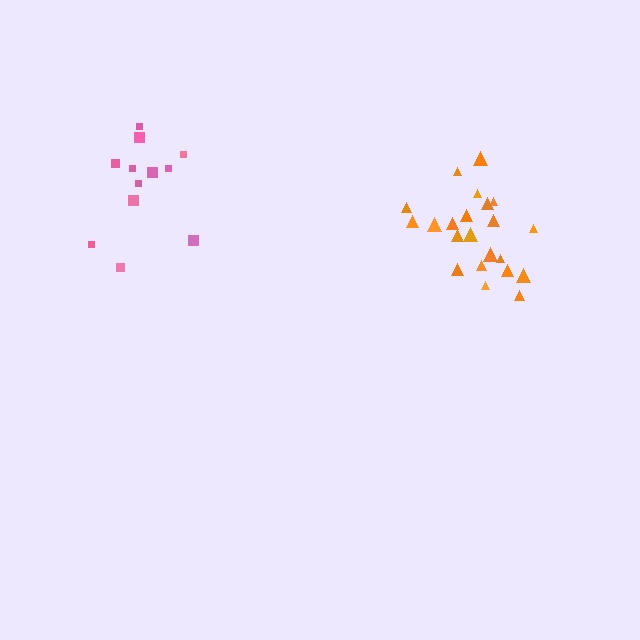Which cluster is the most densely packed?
Orange.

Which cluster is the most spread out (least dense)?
Pink.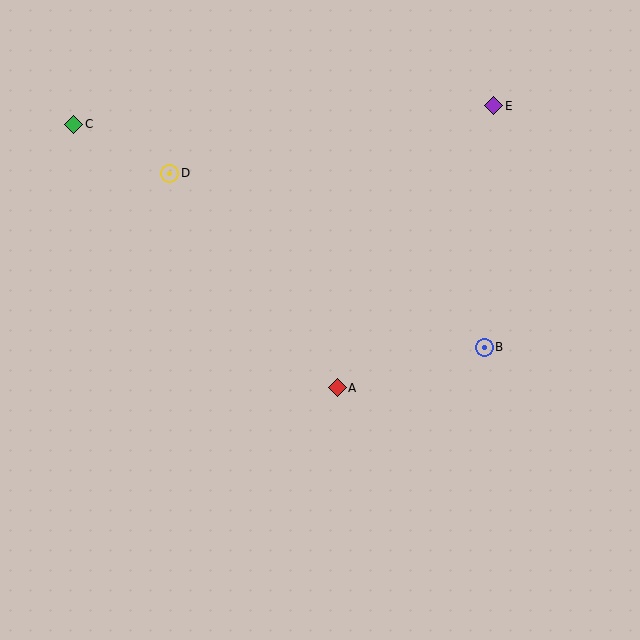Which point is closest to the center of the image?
Point A at (337, 388) is closest to the center.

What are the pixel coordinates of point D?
Point D is at (170, 173).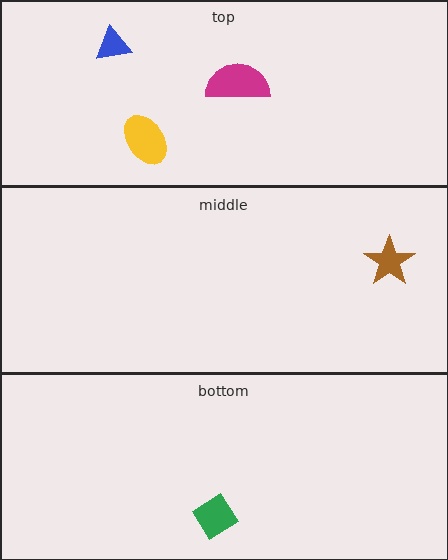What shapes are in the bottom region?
The green diamond.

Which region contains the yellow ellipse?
The top region.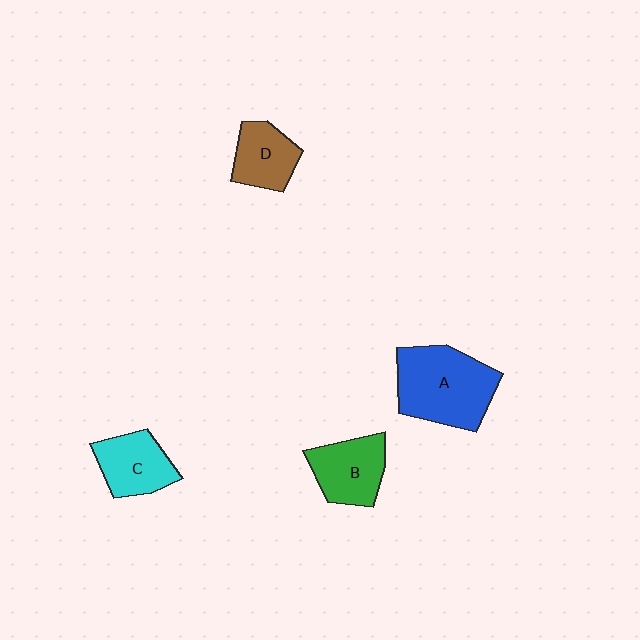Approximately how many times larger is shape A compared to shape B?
Approximately 1.6 times.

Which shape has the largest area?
Shape A (blue).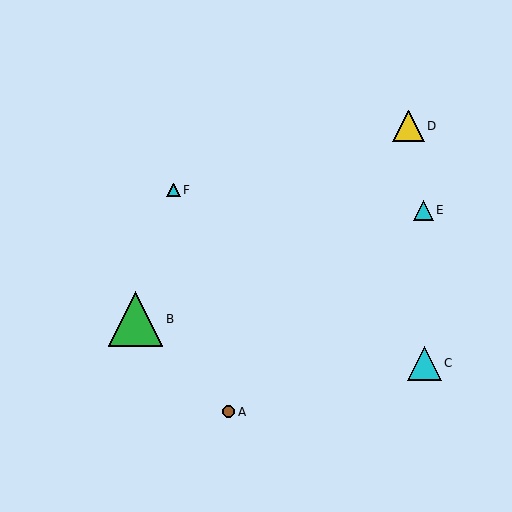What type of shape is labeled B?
Shape B is a green triangle.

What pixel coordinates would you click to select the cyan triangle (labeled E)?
Click at (423, 210) to select the cyan triangle E.